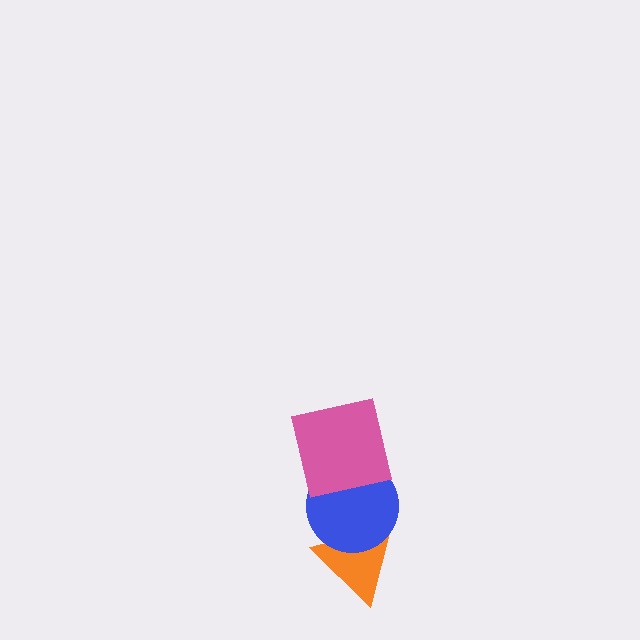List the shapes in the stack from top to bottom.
From top to bottom: the pink square, the blue circle, the orange triangle.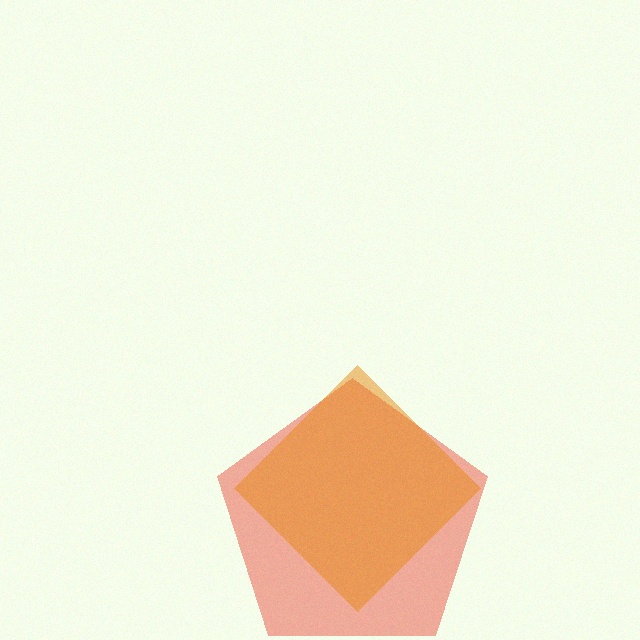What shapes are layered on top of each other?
The layered shapes are: a red pentagon, an orange diamond.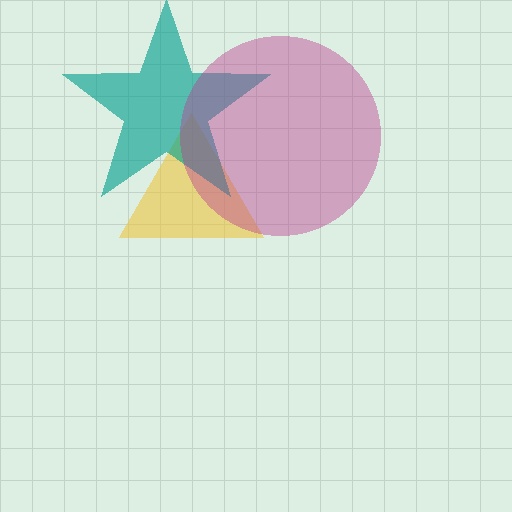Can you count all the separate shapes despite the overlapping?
Yes, there are 3 separate shapes.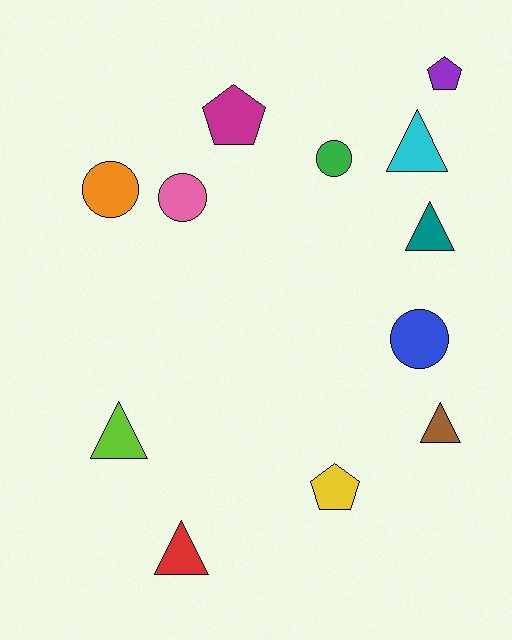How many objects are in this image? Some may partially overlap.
There are 12 objects.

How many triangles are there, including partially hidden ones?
There are 5 triangles.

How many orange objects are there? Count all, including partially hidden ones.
There is 1 orange object.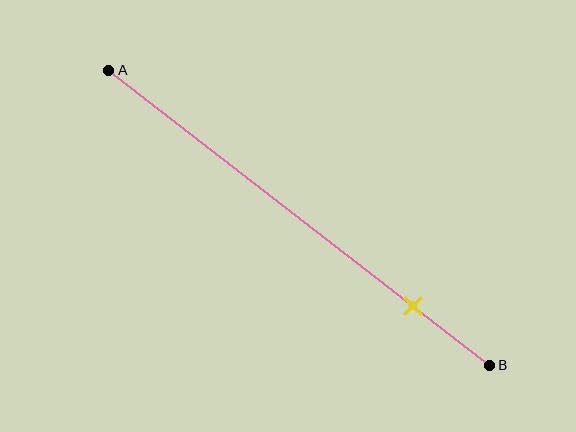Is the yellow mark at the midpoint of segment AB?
No, the mark is at about 80% from A, not at the 50% midpoint.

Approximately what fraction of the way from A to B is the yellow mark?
The yellow mark is approximately 80% of the way from A to B.